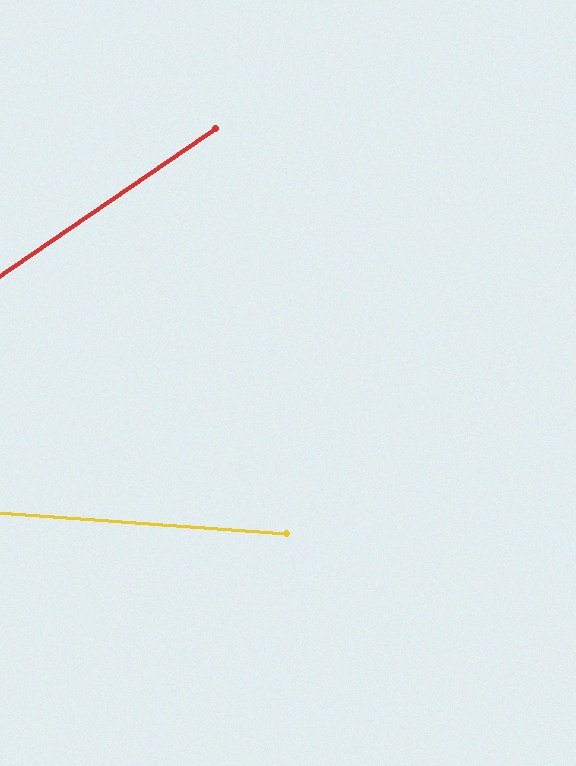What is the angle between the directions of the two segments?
Approximately 38 degrees.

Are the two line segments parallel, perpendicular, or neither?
Neither parallel nor perpendicular — they differ by about 38°.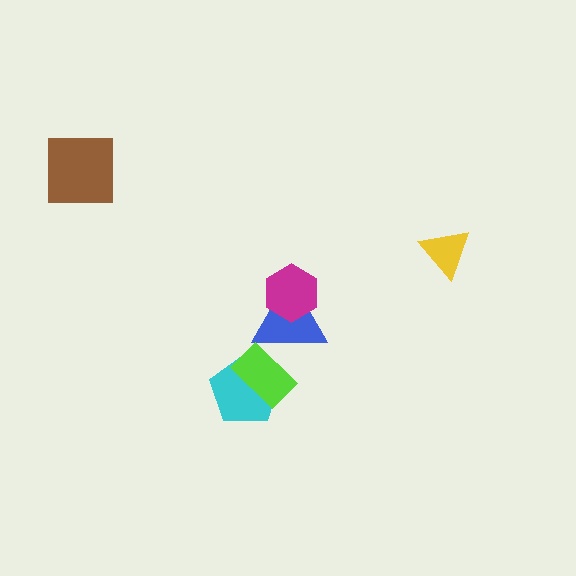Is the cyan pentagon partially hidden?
Yes, it is partially covered by another shape.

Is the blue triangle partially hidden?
Yes, it is partially covered by another shape.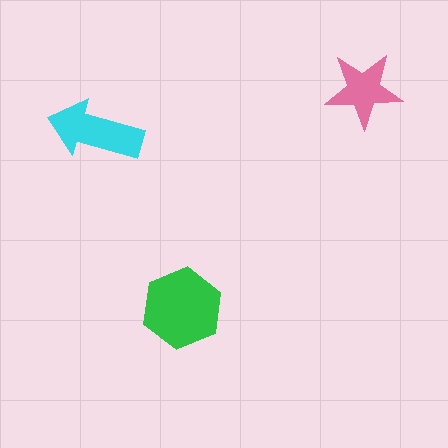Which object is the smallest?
The pink star.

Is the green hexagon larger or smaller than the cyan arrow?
Larger.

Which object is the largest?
The green hexagon.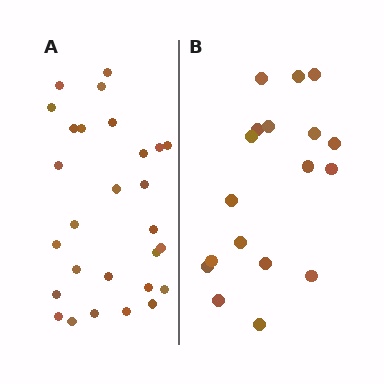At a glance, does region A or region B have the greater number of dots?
Region A (the left region) has more dots.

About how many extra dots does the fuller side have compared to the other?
Region A has roughly 10 or so more dots than region B.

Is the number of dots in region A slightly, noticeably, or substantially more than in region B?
Region A has substantially more. The ratio is roughly 1.6 to 1.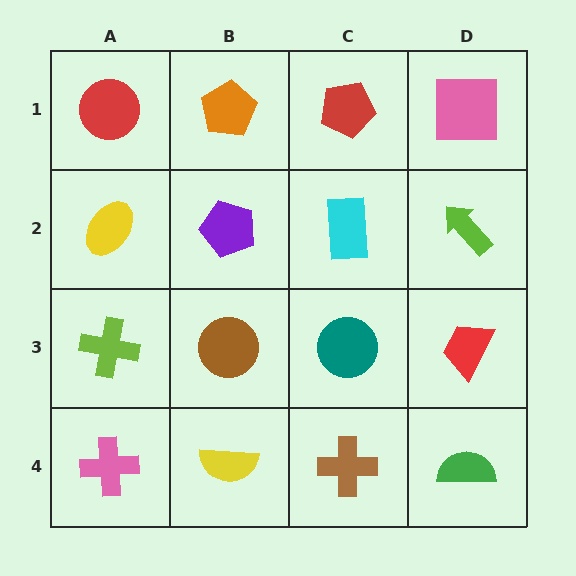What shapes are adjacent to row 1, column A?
A yellow ellipse (row 2, column A), an orange pentagon (row 1, column B).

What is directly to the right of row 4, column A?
A yellow semicircle.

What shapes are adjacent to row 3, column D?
A lime arrow (row 2, column D), a green semicircle (row 4, column D), a teal circle (row 3, column C).